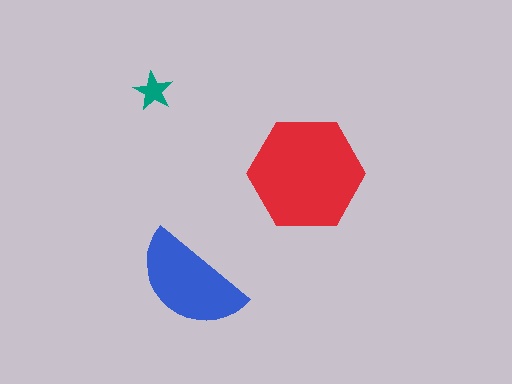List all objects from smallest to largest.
The teal star, the blue semicircle, the red hexagon.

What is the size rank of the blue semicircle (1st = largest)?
2nd.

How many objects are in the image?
There are 3 objects in the image.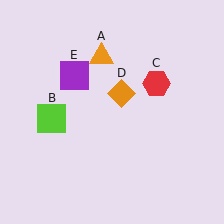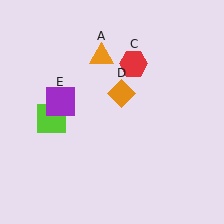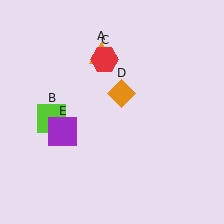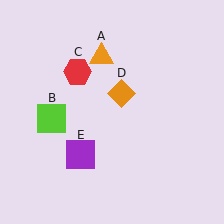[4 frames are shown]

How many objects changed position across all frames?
2 objects changed position: red hexagon (object C), purple square (object E).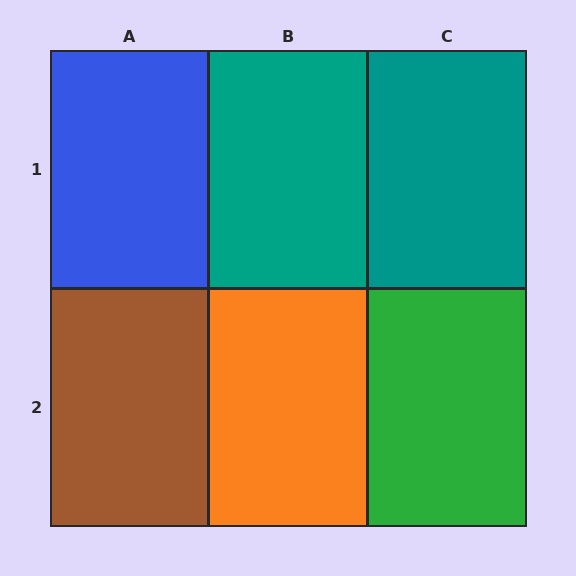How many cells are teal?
2 cells are teal.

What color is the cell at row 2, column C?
Green.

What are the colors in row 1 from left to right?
Blue, teal, teal.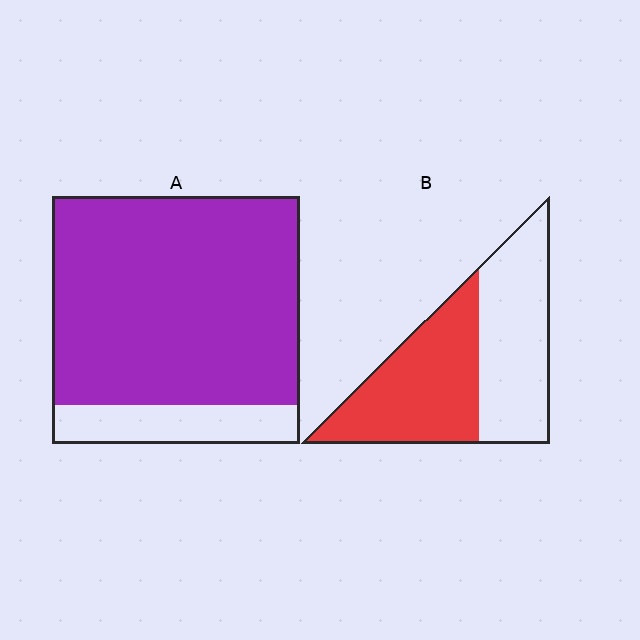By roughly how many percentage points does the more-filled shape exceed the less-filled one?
By roughly 35 percentage points (A over B).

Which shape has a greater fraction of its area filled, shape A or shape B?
Shape A.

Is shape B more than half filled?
Roughly half.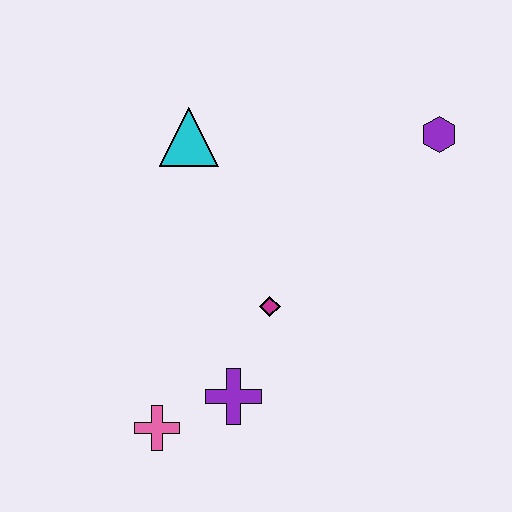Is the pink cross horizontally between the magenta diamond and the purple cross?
No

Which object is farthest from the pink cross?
The purple hexagon is farthest from the pink cross.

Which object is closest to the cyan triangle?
The magenta diamond is closest to the cyan triangle.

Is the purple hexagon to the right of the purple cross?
Yes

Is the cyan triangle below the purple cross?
No